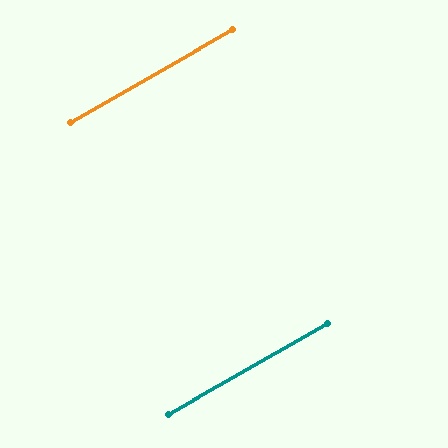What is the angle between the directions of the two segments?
Approximately 0 degrees.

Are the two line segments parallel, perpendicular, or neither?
Parallel — their directions differ by only 0.3°.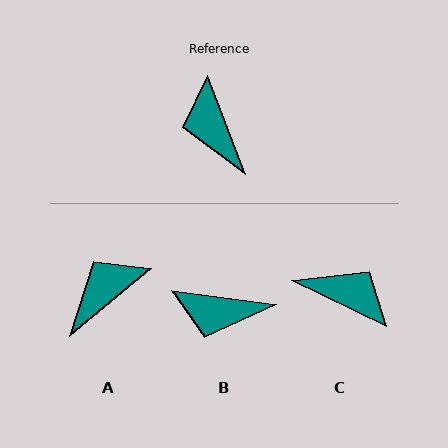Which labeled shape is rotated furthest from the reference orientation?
C, about 137 degrees away.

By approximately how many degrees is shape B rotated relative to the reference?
Approximately 62 degrees counter-clockwise.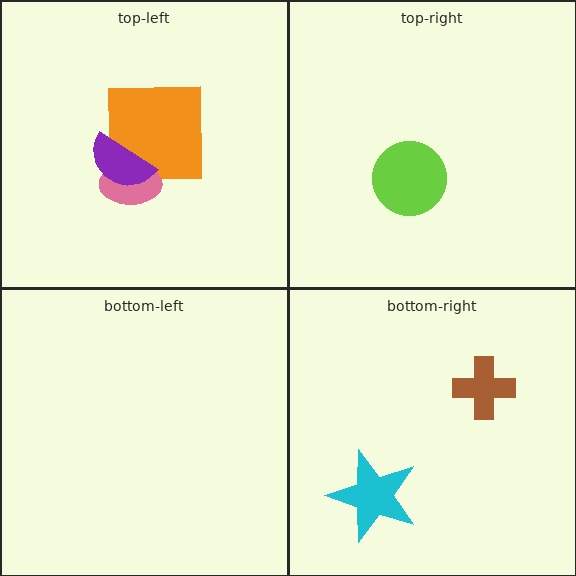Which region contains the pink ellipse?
The top-left region.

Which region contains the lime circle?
The top-right region.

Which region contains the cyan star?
The bottom-right region.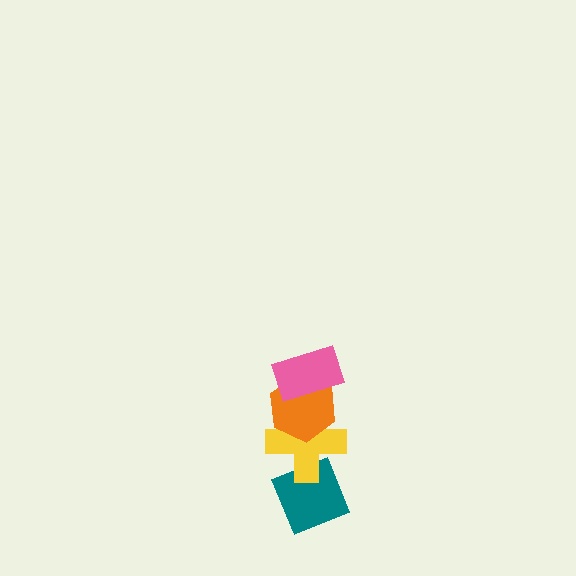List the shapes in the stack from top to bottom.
From top to bottom: the pink rectangle, the orange hexagon, the yellow cross, the teal diamond.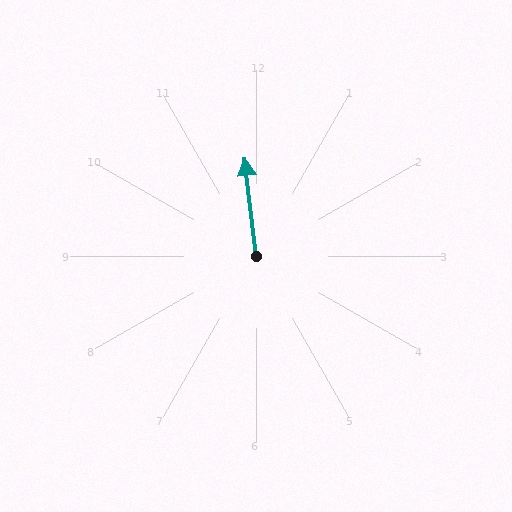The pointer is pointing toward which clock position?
Roughly 12 o'clock.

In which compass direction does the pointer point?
North.